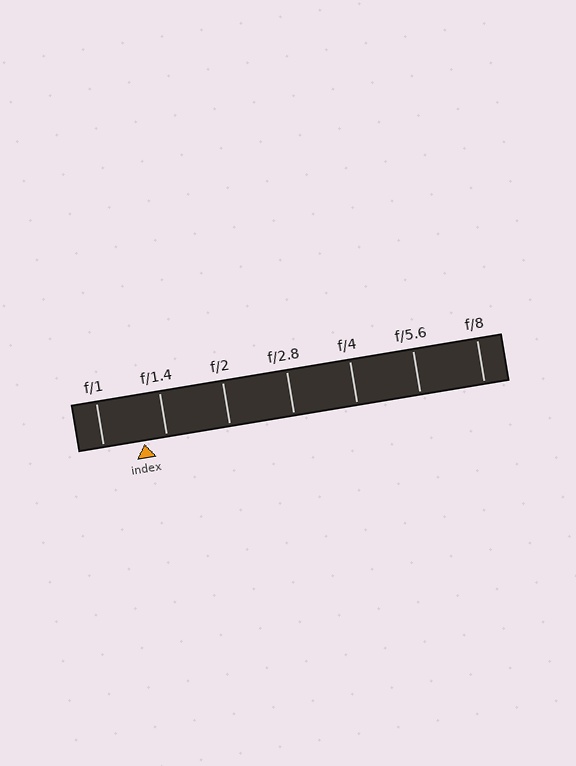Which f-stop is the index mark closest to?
The index mark is closest to f/1.4.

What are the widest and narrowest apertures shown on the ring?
The widest aperture shown is f/1 and the narrowest is f/8.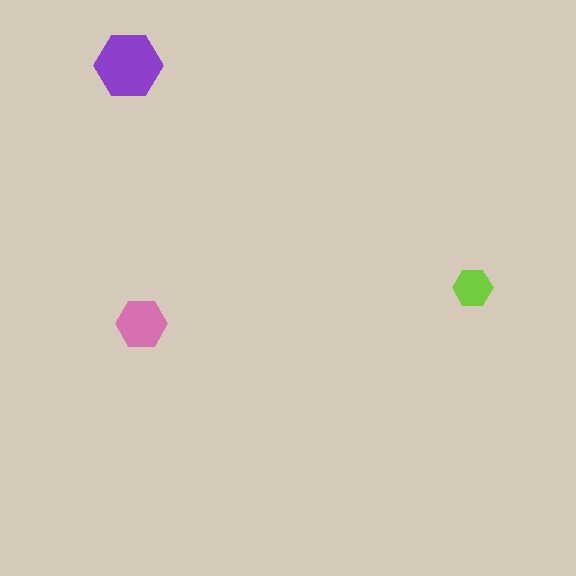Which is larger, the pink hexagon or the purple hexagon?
The purple one.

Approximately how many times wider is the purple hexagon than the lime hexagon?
About 1.5 times wider.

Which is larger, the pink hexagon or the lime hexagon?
The pink one.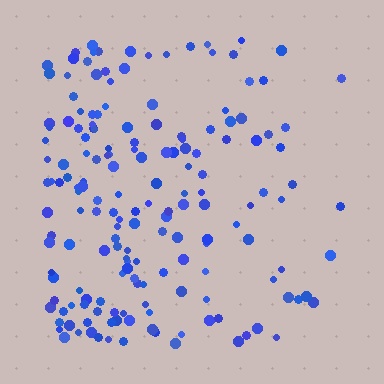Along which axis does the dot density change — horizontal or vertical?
Horizontal.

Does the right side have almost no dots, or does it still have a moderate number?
Still a moderate number, just noticeably fewer than the left.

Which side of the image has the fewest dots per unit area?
The right.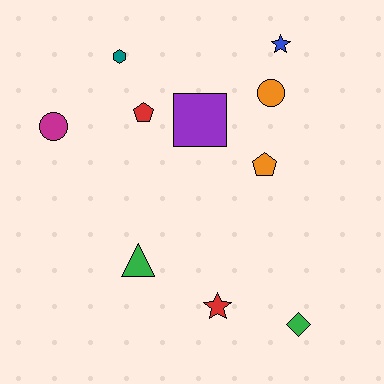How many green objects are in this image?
There are 2 green objects.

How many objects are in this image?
There are 10 objects.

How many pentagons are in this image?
There are 2 pentagons.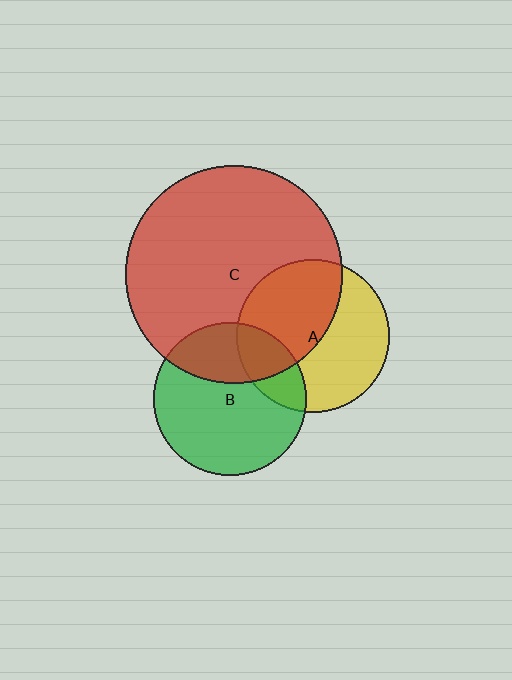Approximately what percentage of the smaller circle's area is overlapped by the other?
Approximately 30%.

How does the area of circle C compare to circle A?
Approximately 2.0 times.